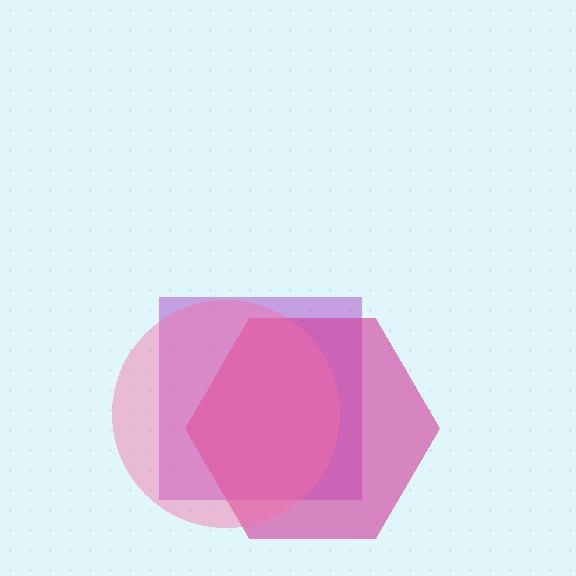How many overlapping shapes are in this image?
There are 3 overlapping shapes in the image.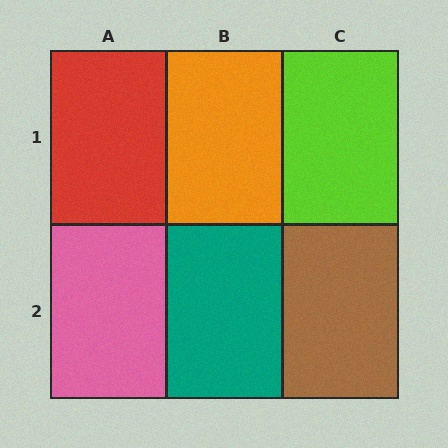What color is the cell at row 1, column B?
Orange.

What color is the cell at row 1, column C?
Lime.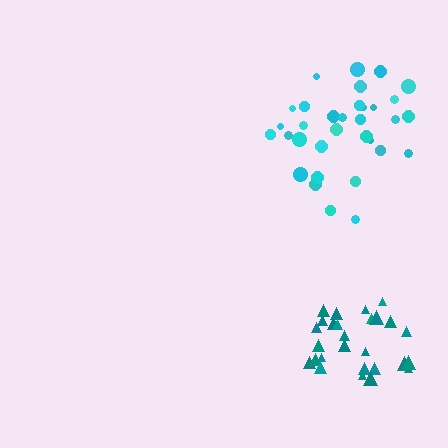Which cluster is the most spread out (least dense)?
Cyan.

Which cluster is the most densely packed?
Teal.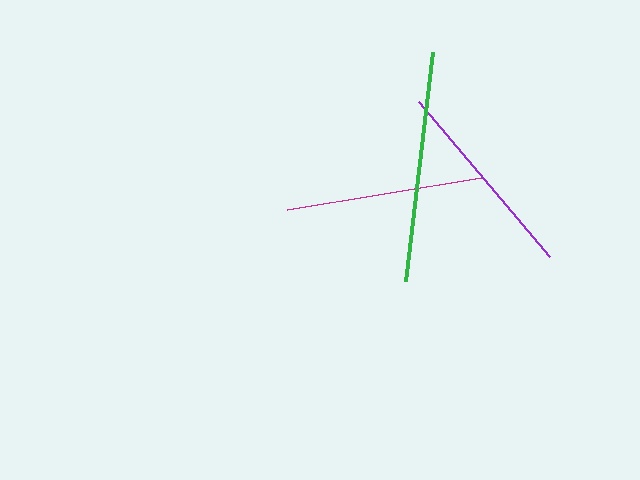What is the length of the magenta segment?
The magenta segment is approximately 196 pixels long.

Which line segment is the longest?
The green line is the longest at approximately 231 pixels.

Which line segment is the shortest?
The magenta line is the shortest at approximately 196 pixels.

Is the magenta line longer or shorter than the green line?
The green line is longer than the magenta line.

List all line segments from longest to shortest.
From longest to shortest: green, purple, magenta.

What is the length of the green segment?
The green segment is approximately 231 pixels long.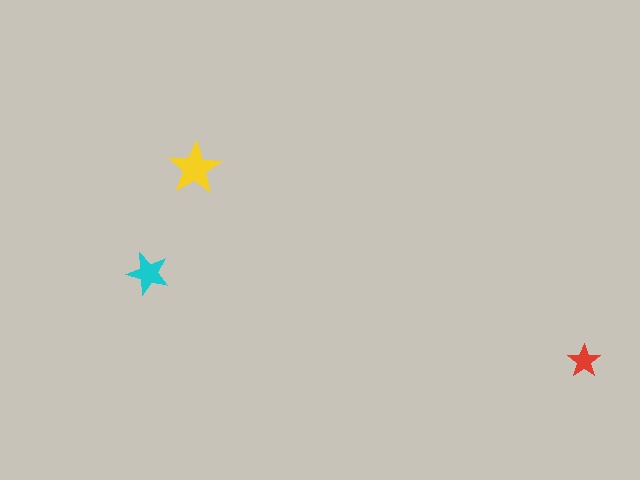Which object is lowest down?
The red star is bottommost.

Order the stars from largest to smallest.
the yellow one, the cyan one, the red one.